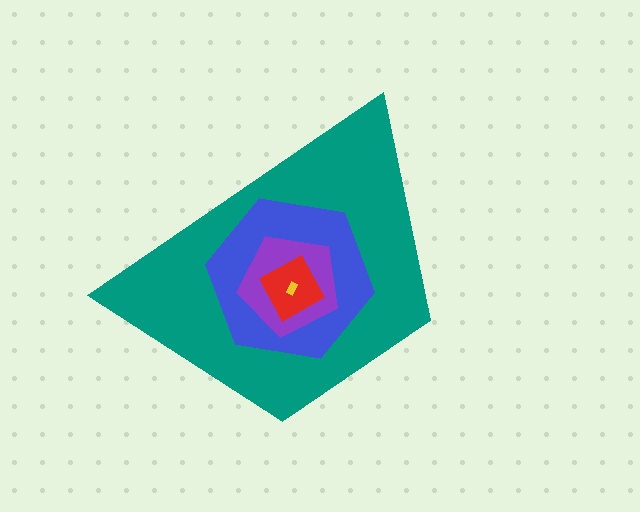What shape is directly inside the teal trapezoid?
The blue hexagon.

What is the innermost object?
The yellow rectangle.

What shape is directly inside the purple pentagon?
The red square.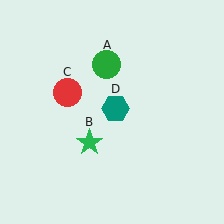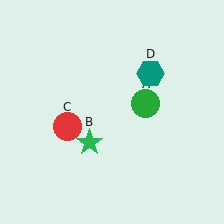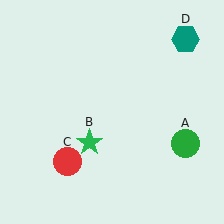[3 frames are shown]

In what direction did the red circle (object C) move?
The red circle (object C) moved down.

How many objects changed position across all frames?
3 objects changed position: green circle (object A), red circle (object C), teal hexagon (object D).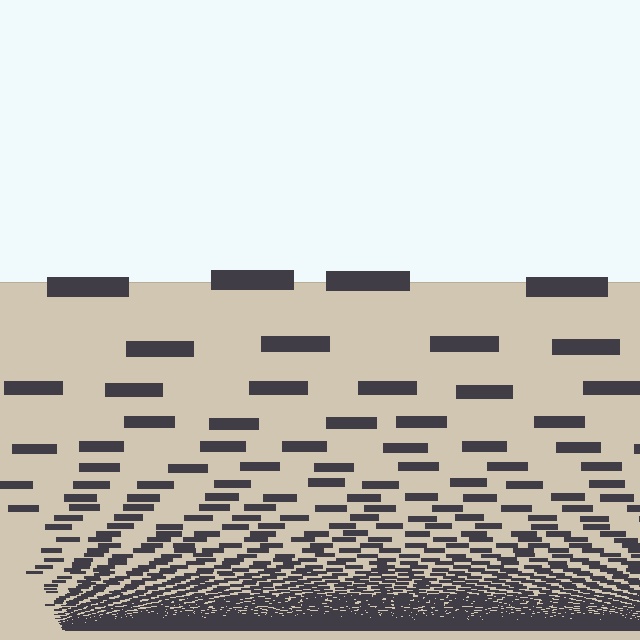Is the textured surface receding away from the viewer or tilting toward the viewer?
The surface appears to tilt toward the viewer. Texture elements get larger and sparser toward the top.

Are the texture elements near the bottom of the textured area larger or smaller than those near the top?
Smaller. The gradient is inverted — elements near the bottom are smaller and denser.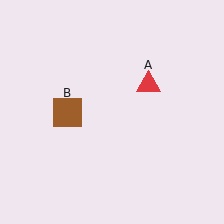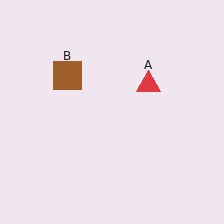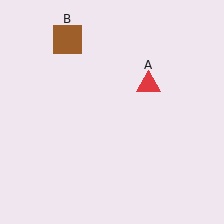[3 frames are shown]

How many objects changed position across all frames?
1 object changed position: brown square (object B).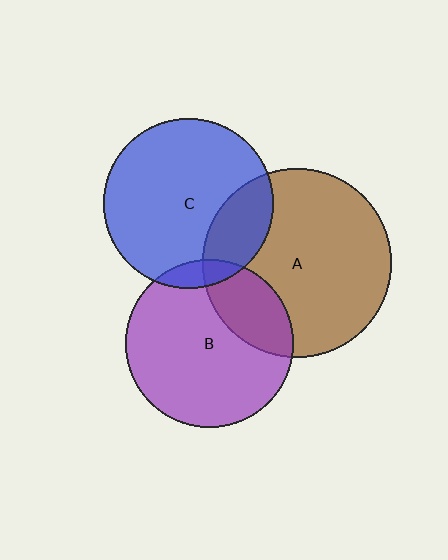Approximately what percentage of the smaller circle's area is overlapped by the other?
Approximately 10%.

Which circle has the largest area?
Circle A (brown).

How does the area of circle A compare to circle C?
Approximately 1.2 times.